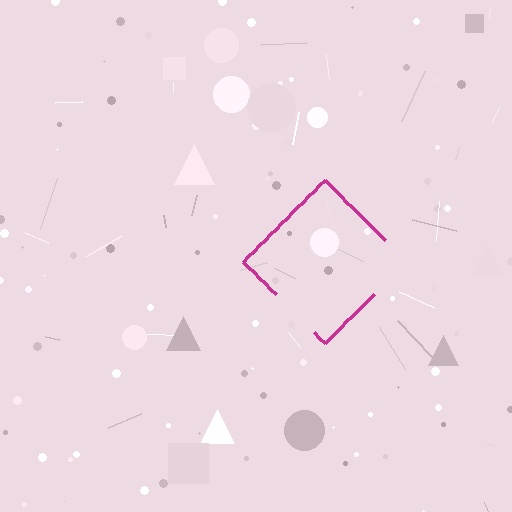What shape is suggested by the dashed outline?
The dashed outline suggests a diamond.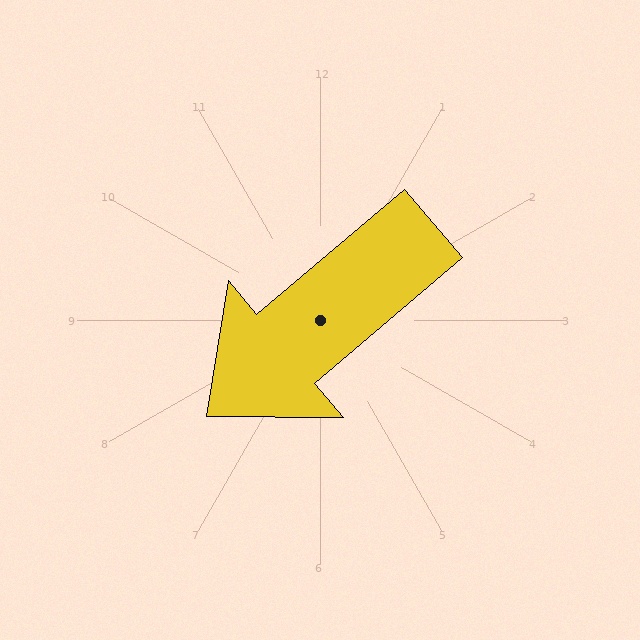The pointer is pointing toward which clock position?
Roughly 8 o'clock.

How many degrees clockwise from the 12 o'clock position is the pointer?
Approximately 230 degrees.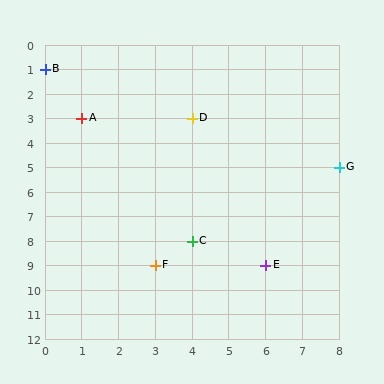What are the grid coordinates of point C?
Point C is at grid coordinates (4, 8).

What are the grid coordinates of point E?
Point E is at grid coordinates (6, 9).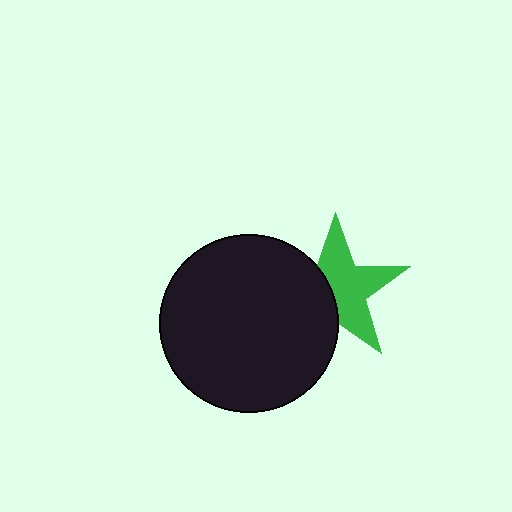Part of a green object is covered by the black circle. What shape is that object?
It is a star.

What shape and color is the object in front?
The object in front is a black circle.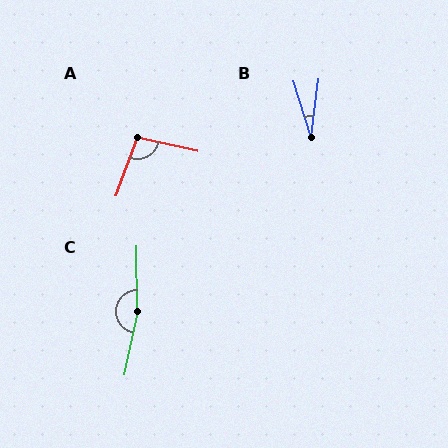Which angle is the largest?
C, at approximately 168 degrees.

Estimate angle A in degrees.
Approximately 97 degrees.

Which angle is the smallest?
B, at approximately 25 degrees.